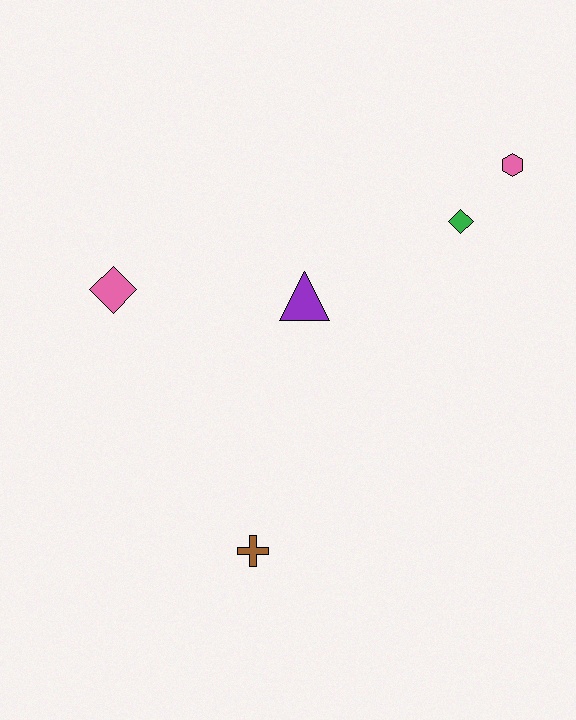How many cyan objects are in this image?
There are no cyan objects.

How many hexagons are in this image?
There is 1 hexagon.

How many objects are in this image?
There are 5 objects.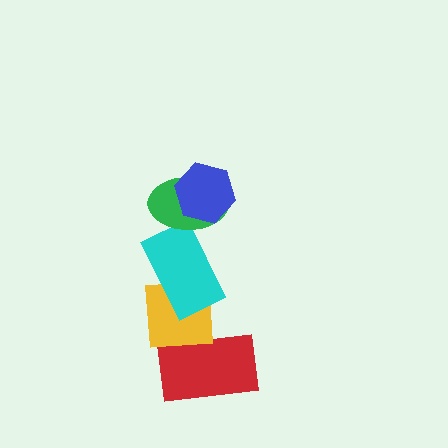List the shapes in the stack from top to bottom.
From top to bottom: the blue hexagon, the green ellipse, the cyan rectangle, the yellow square, the red rectangle.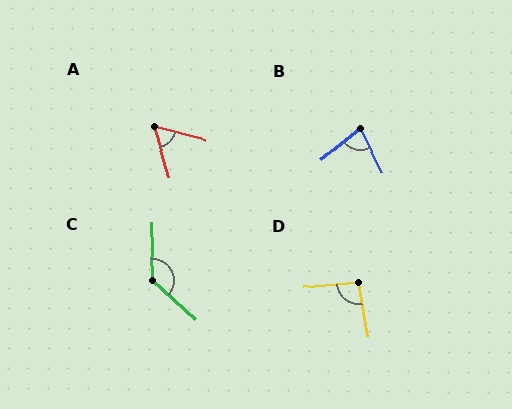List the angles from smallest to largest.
A (59°), B (77°), D (95°), C (133°).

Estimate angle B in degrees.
Approximately 77 degrees.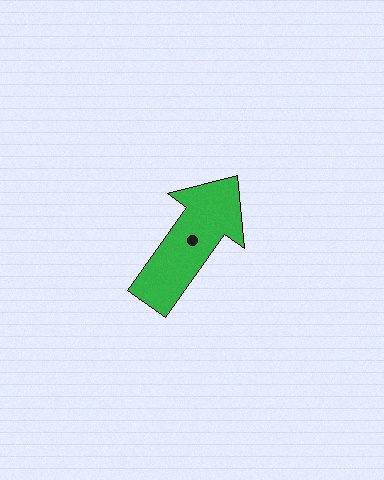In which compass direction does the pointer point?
Northeast.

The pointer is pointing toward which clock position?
Roughly 1 o'clock.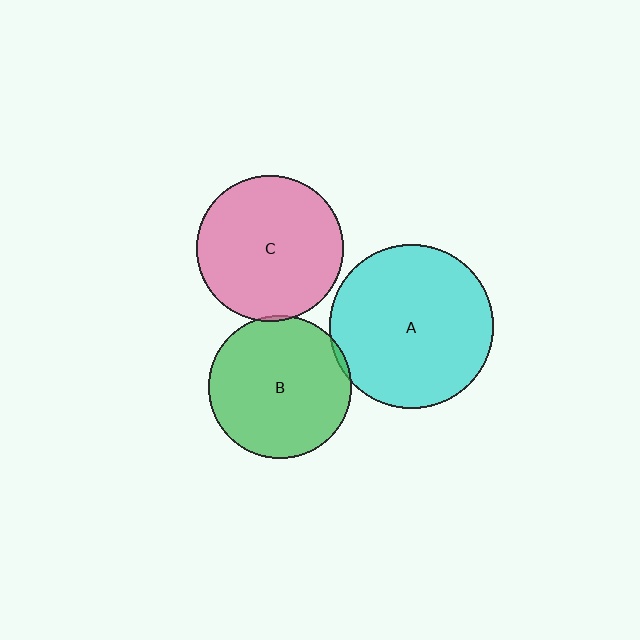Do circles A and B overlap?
Yes.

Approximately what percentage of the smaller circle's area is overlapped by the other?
Approximately 5%.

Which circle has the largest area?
Circle A (cyan).